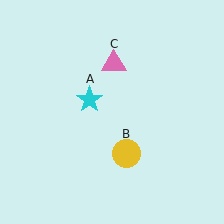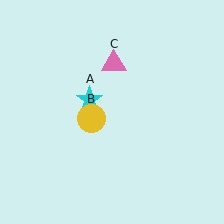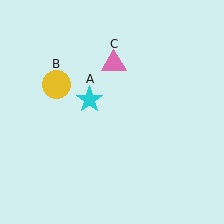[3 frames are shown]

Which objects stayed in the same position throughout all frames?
Cyan star (object A) and pink triangle (object C) remained stationary.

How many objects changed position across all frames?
1 object changed position: yellow circle (object B).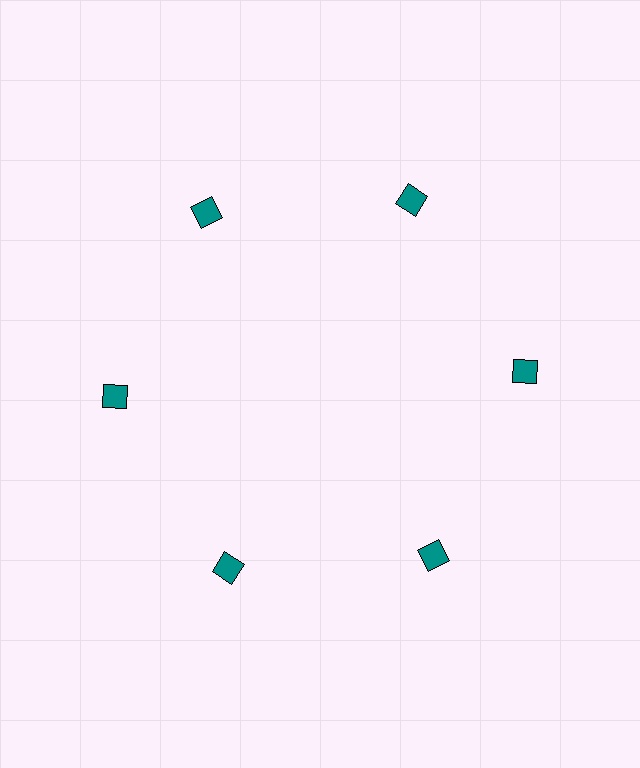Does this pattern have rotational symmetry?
Yes, this pattern has 6-fold rotational symmetry. It looks the same after rotating 60 degrees around the center.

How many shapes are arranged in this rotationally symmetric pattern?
There are 6 shapes, arranged in 6 groups of 1.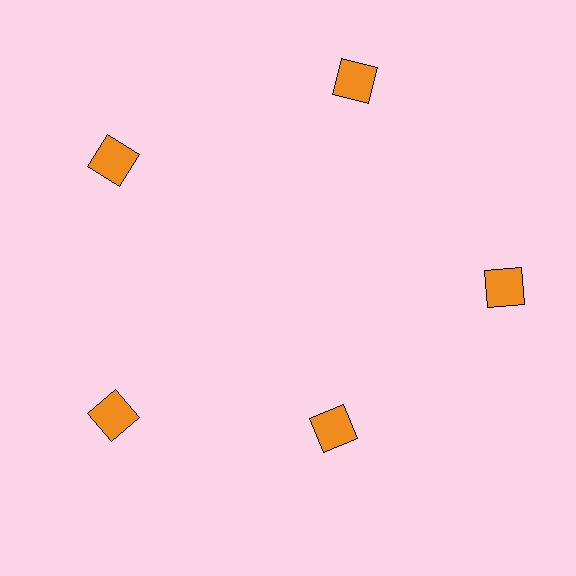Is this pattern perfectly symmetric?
No. The 5 orange squares are arranged in a ring, but one element near the 5 o'clock position is pulled inward toward the center, breaking the 5-fold rotational symmetry.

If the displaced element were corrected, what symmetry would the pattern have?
It would have 5-fold rotational symmetry — the pattern would map onto itself every 72 degrees.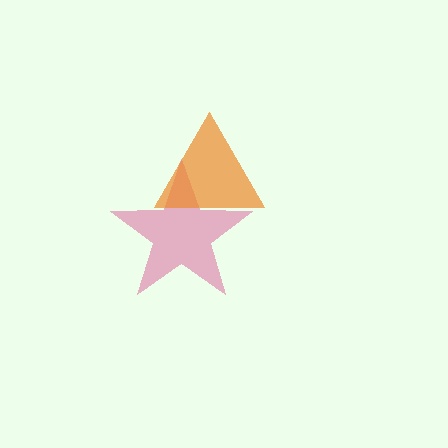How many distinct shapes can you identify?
There are 2 distinct shapes: a pink star, an orange triangle.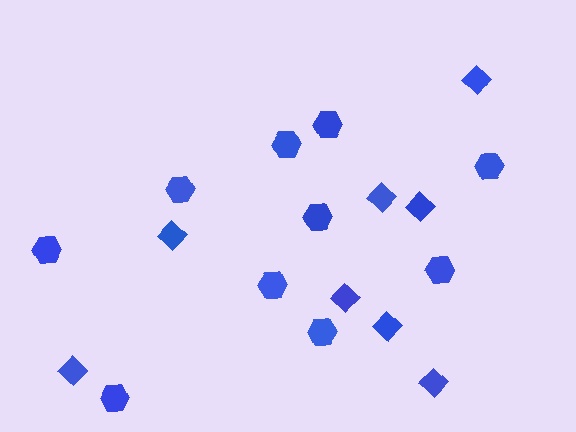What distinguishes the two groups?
There are 2 groups: one group of hexagons (10) and one group of diamonds (8).